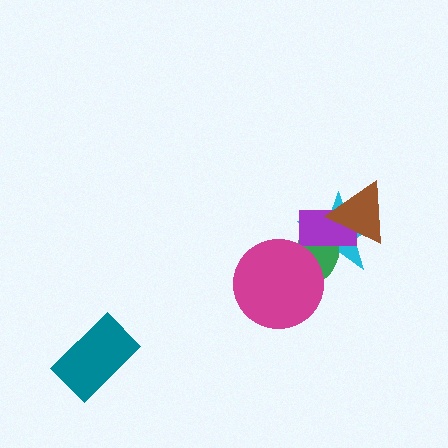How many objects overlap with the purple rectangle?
3 objects overlap with the purple rectangle.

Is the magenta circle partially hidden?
No, no other shape covers it.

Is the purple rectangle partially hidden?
Yes, it is partially covered by another shape.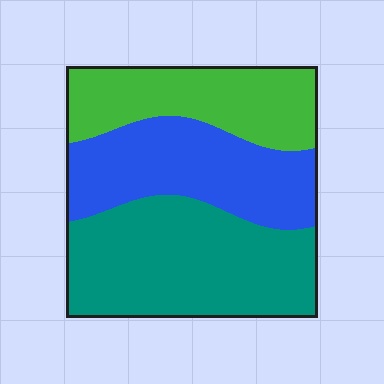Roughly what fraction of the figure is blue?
Blue covers 31% of the figure.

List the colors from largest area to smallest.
From largest to smallest: teal, blue, green.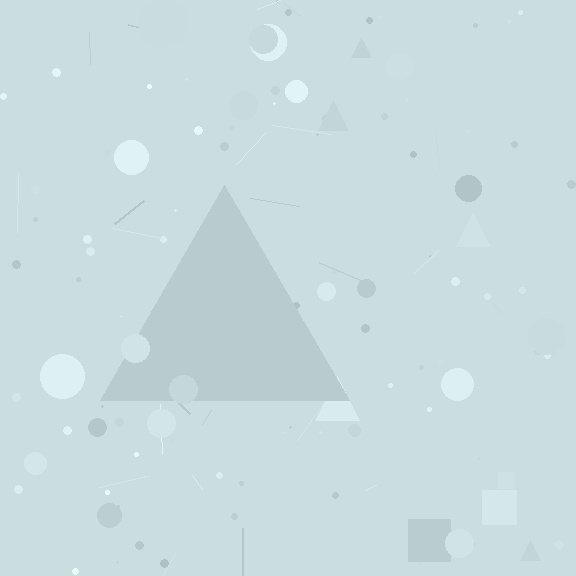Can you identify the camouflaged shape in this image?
The camouflaged shape is a triangle.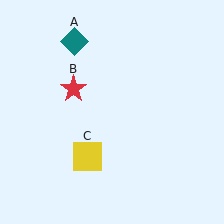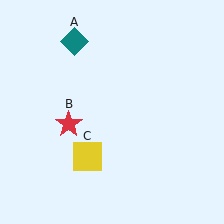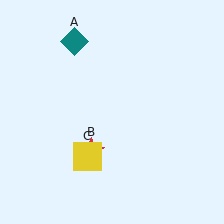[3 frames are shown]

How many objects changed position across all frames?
1 object changed position: red star (object B).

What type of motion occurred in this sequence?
The red star (object B) rotated counterclockwise around the center of the scene.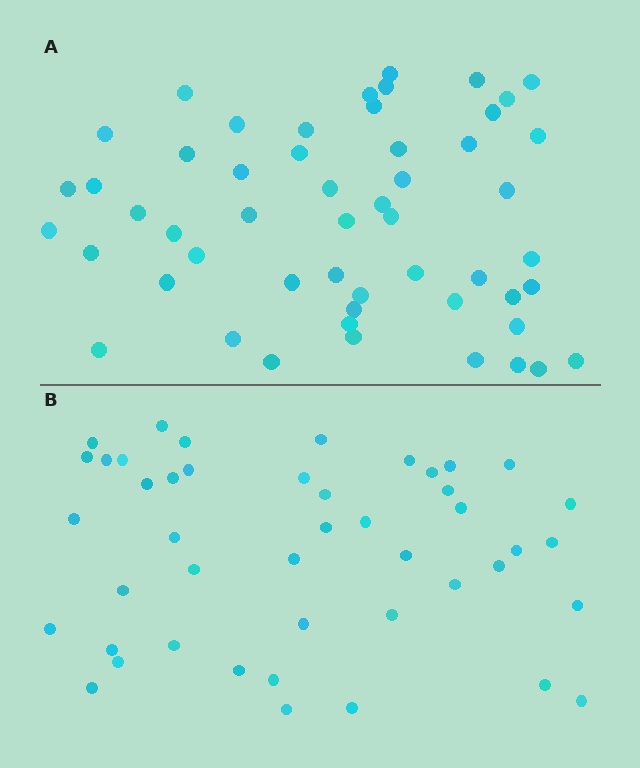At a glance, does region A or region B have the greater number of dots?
Region A (the top region) has more dots.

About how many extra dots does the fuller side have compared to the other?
Region A has roughly 8 or so more dots than region B.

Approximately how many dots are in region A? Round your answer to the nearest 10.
About 50 dots. (The exact count is 53, which rounds to 50.)